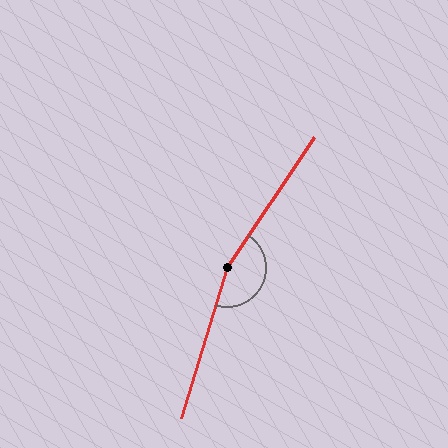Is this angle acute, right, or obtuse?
It is obtuse.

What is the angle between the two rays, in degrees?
Approximately 163 degrees.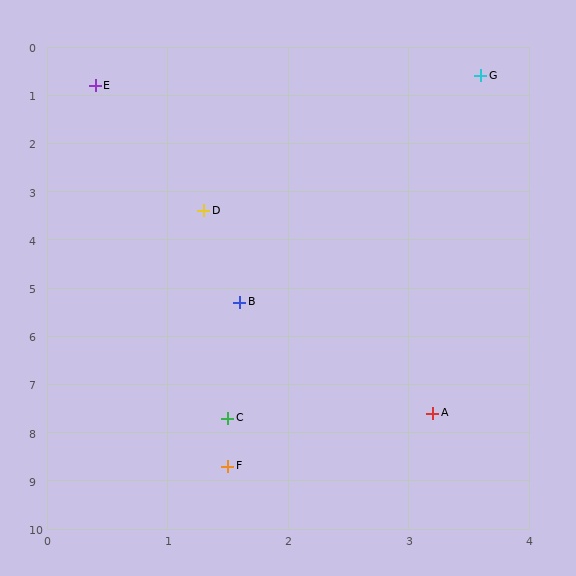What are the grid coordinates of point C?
Point C is at approximately (1.5, 7.7).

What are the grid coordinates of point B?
Point B is at approximately (1.6, 5.3).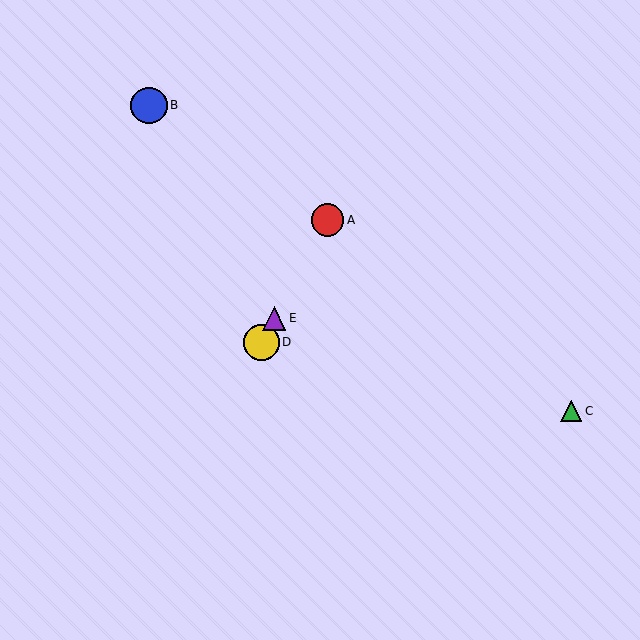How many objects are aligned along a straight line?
3 objects (A, D, E) are aligned along a straight line.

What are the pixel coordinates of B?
Object B is at (149, 105).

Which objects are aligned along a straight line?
Objects A, D, E are aligned along a straight line.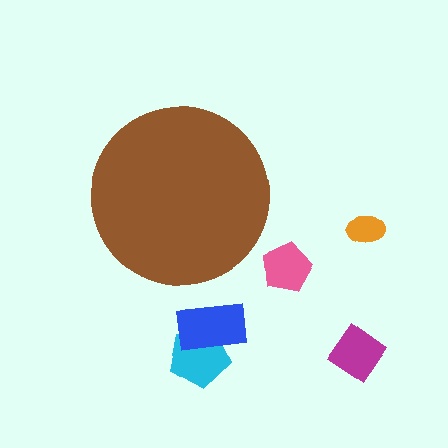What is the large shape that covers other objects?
A brown circle.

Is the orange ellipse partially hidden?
No, the orange ellipse is fully visible.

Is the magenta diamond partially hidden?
No, the magenta diamond is fully visible.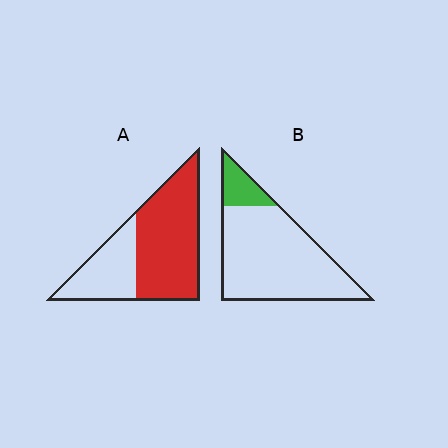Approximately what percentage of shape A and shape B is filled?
A is approximately 65% and B is approximately 15%.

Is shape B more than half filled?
No.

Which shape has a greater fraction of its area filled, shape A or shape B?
Shape A.